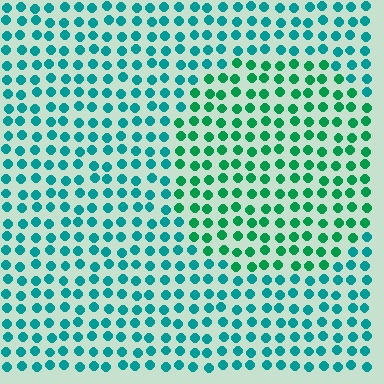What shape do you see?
I see a circle.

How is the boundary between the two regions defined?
The boundary is defined purely by a slight shift in hue (about 30 degrees). Spacing, size, and orientation are identical on both sides.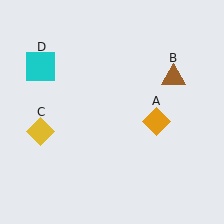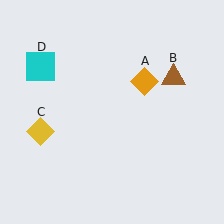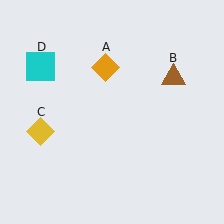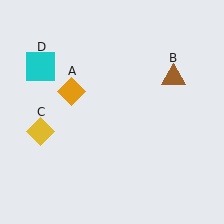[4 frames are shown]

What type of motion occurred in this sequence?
The orange diamond (object A) rotated counterclockwise around the center of the scene.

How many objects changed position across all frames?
1 object changed position: orange diamond (object A).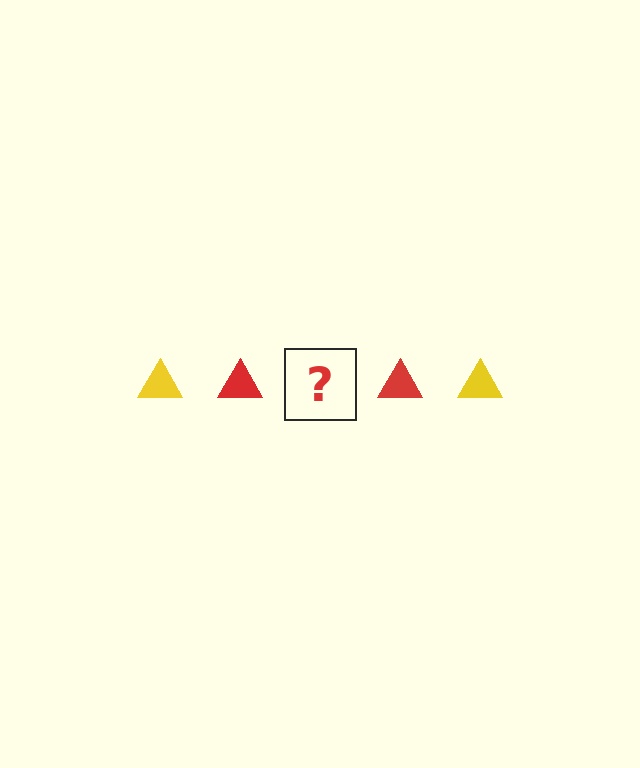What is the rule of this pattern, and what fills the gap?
The rule is that the pattern cycles through yellow, red triangles. The gap should be filled with a yellow triangle.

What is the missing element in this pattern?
The missing element is a yellow triangle.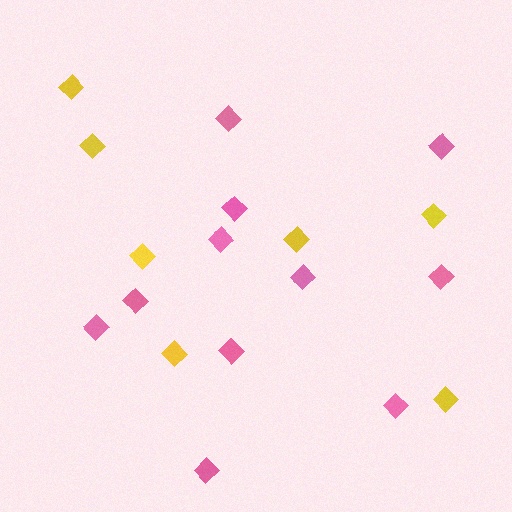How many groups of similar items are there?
There are 2 groups: one group of pink diamonds (11) and one group of yellow diamonds (7).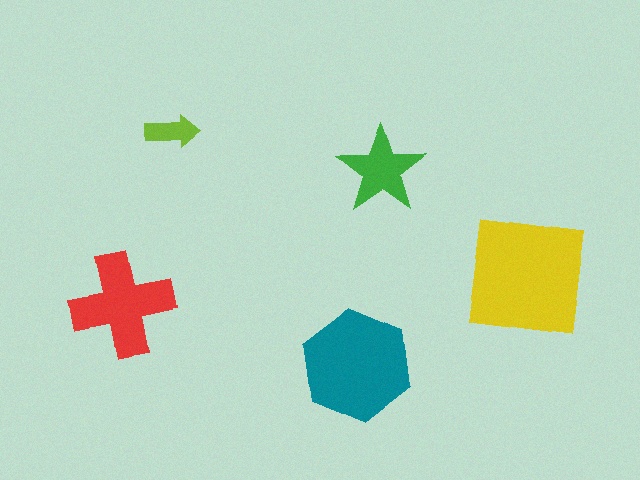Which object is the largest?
The yellow square.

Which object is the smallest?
The lime arrow.